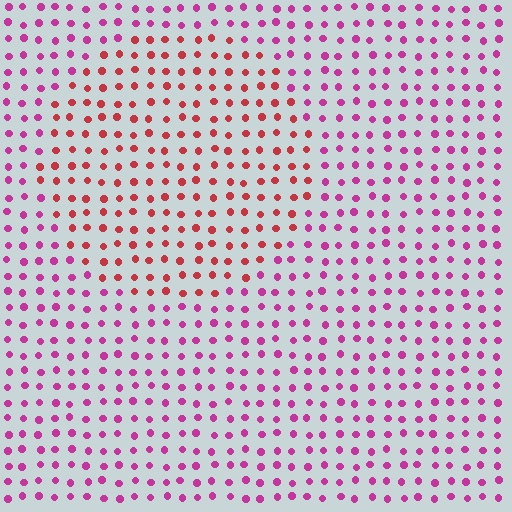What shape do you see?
I see a circle.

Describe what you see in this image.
The image is filled with small magenta elements in a uniform arrangement. A circle-shaped region is visible where the elements are tinted to a slightly different hue, forming a subtle color boundary.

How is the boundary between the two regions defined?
The boundary is defined purely by a slight shift in hue (about 38 degrees). Spacing, size, and orientation are identical on both sides.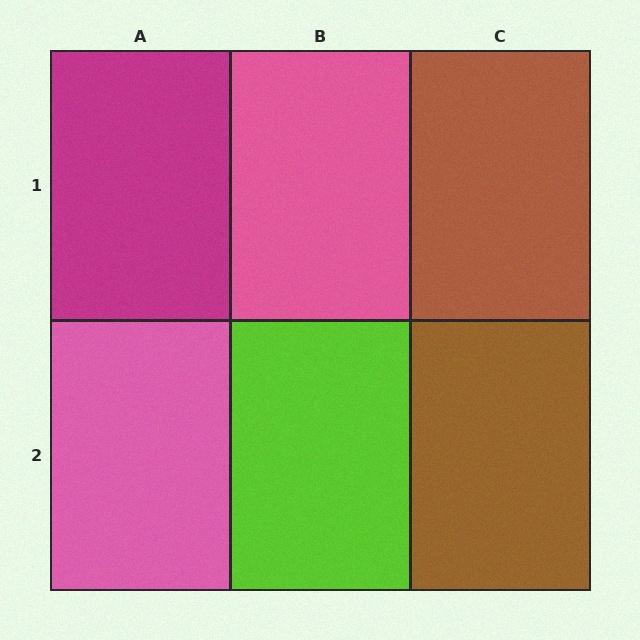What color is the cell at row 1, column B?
Pink.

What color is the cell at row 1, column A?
Magenta.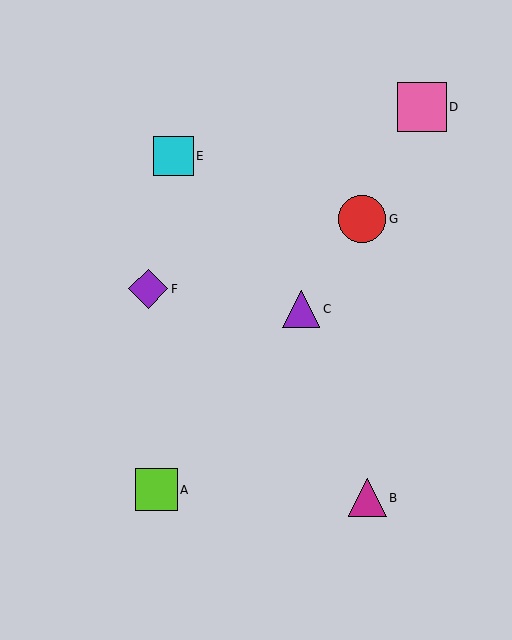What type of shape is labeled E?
Shape E is a cyan square.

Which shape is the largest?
The pink square (labeled D) is the largest.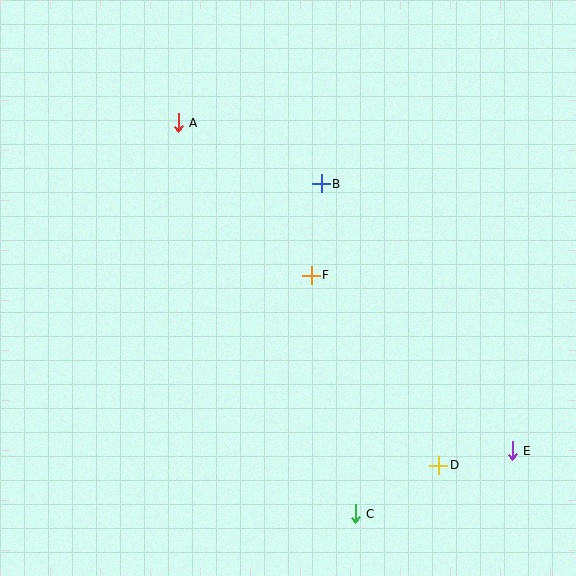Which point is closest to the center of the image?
Point F at (311, 275) is closest to the center.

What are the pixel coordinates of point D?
Point D is at (439, 465).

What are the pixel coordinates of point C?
Point C is at (355, 514).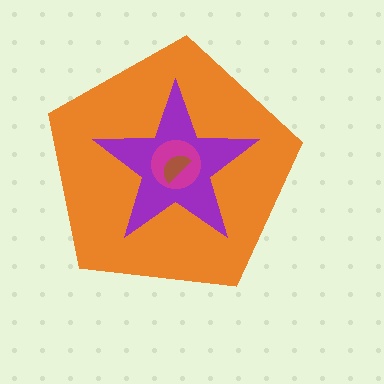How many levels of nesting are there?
4.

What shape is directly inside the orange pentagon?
The purple star.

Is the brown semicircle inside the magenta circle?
Yes.